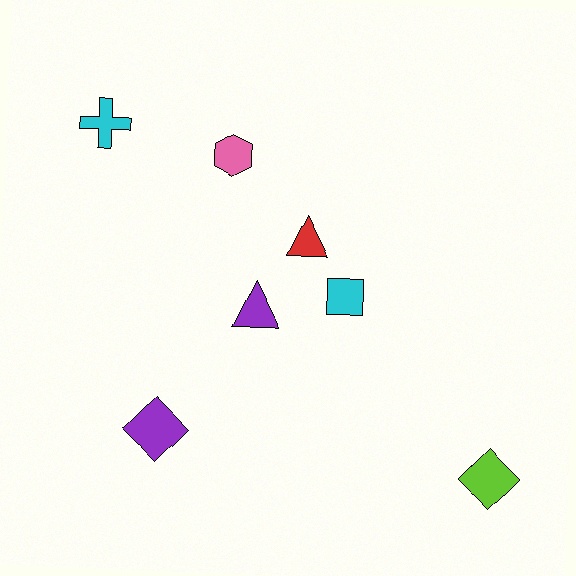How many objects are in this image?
There are 7 objects.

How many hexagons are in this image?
There is 1 hexagon.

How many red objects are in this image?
There is 1 red object.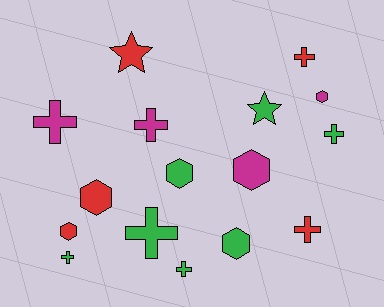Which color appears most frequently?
Green, with 7 objects.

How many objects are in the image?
There are 16 objects.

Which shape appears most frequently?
Cross, with 8 objects.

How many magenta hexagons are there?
There are 2 magenta hexagons.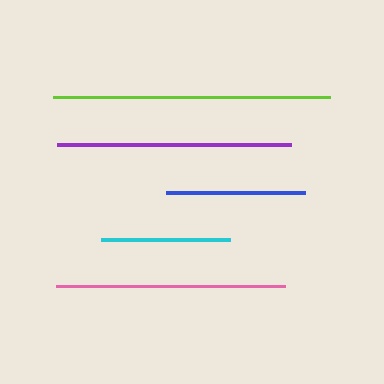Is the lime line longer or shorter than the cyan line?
The lime line is longer than the cyan line.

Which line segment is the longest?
The lime line is the longest at approximately 277 pixels.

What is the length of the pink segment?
The pink segment is approximately 229 pixels long.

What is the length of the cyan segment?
The cyan segment is approximately 130 pixels long.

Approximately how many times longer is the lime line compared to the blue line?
The lime line is approximately 2.0 times the length of the blue line.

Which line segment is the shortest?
The cyan line is the shortest at approximately 130 pixels.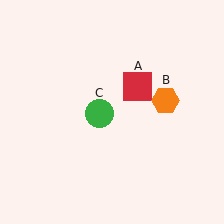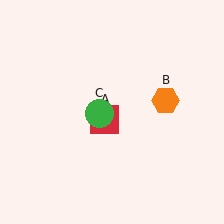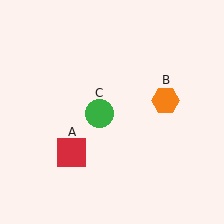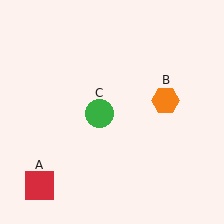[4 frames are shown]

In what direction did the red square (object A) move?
The red square (object A) moved down and to the left.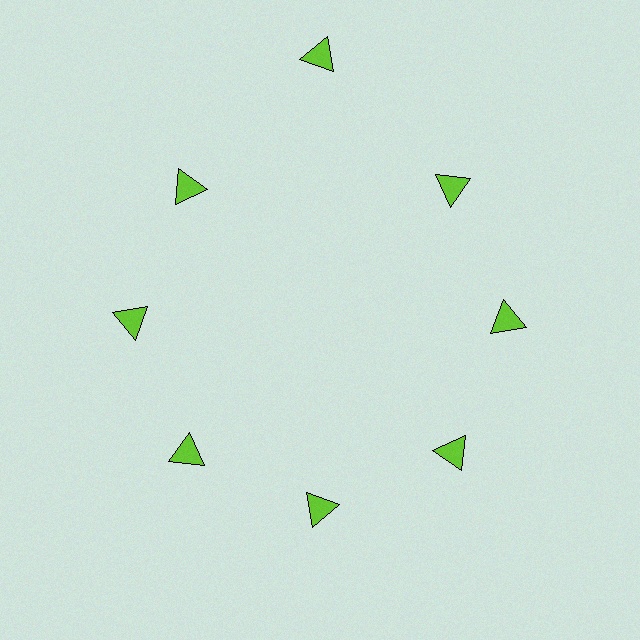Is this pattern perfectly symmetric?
No. The 8 lime triangles are arranged in a ring, but one element near the 12 o'clock position is pushed outward from the center, breaking the 8-fold rotational symmetry.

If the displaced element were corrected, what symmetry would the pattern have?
It would have 8-fold rotational symmetry — the pattern would map onto itself every 45 degrees.